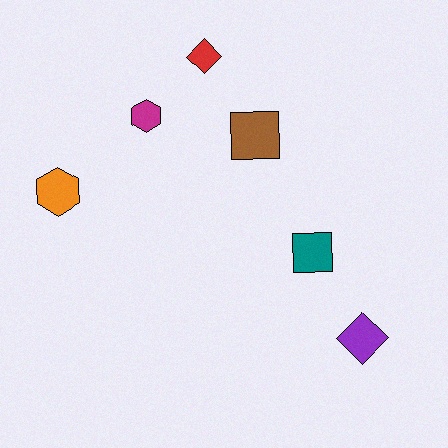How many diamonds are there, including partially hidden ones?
There are 2 diamonds.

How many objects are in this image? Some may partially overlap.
There are 6 objects.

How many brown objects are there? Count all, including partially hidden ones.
There is 1 brown object.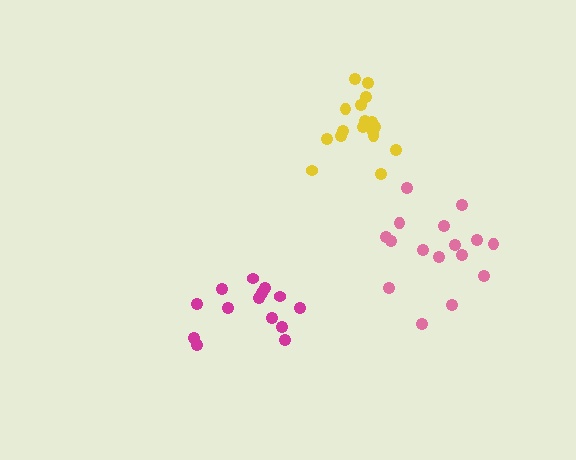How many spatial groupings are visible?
There are 3 spatial groupings.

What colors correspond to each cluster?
The clusters are colored: pink, yellow, magenta.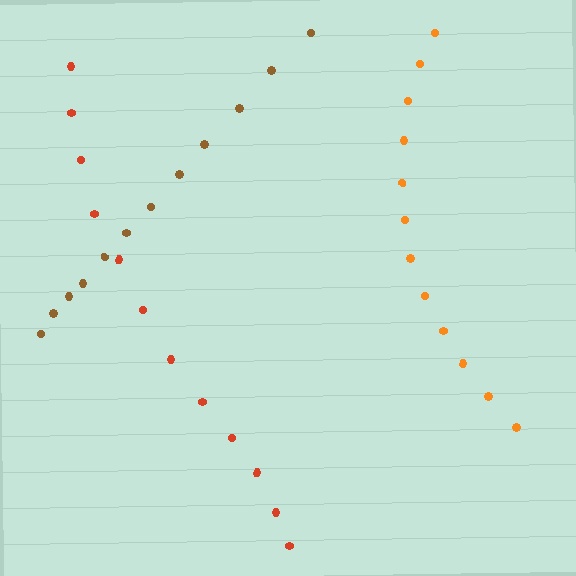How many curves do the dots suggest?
There are 3 distinct paths.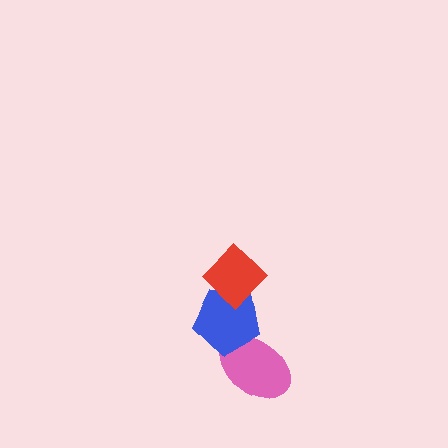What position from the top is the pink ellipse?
The pink ellipse is 3rd from the top.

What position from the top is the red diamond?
The red diamond is 1st from the top.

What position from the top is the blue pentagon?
The blue pentagon is 2nd from the top.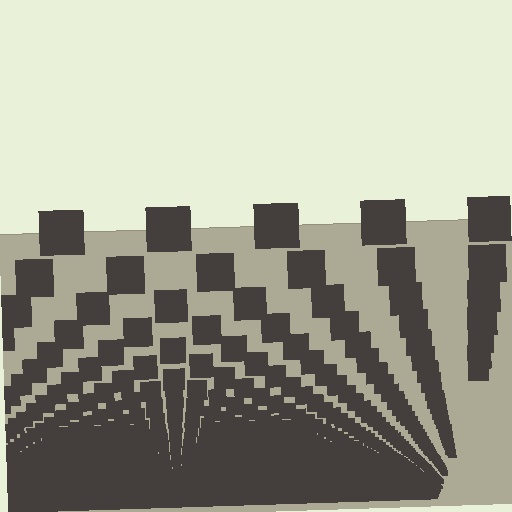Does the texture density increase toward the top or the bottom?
Density increases toward the bottom.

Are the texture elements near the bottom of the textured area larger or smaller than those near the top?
Smaller. The gradient is inverted — elements near the bottom are smaller and denser.